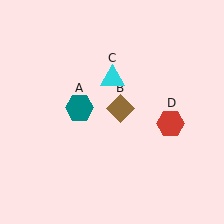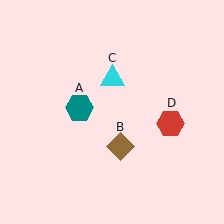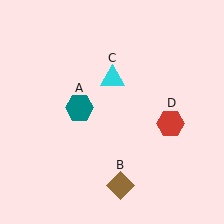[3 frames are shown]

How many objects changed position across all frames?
1 object changed position: brown diamond (object B).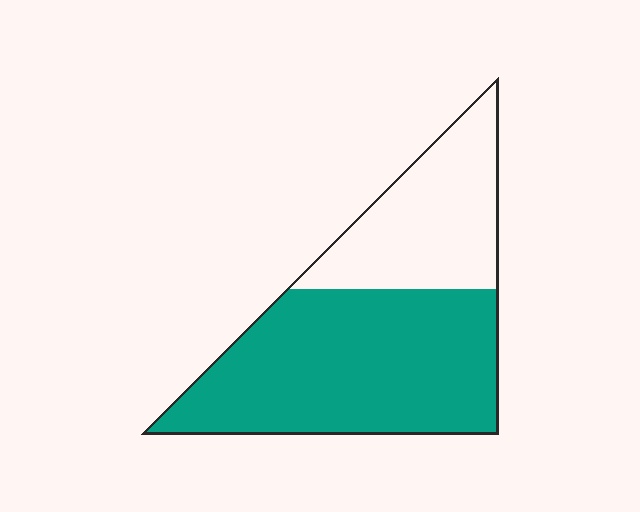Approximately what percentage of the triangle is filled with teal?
Approximately 65%.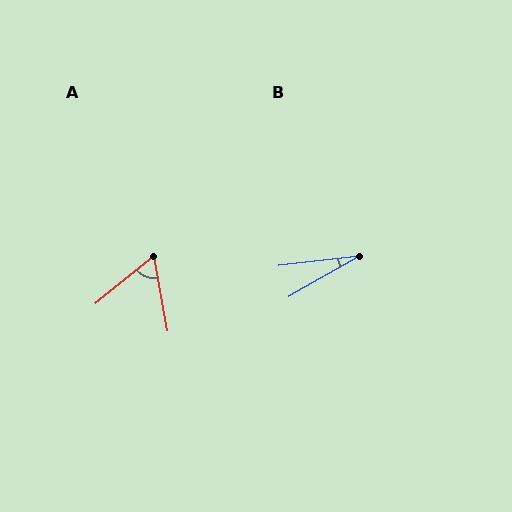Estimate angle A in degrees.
Approximately 61 degrees.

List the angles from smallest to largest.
B (23°), A (61°).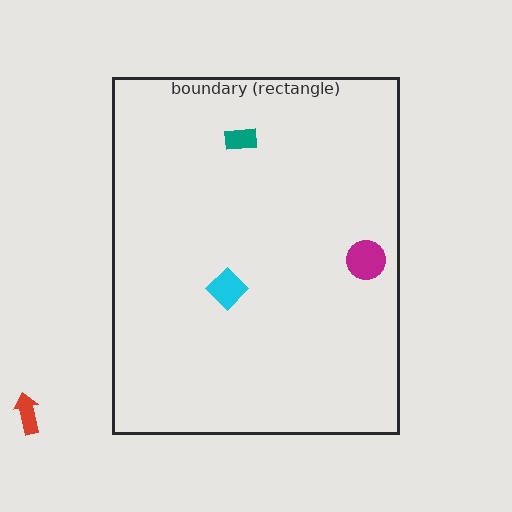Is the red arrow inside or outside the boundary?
Outside.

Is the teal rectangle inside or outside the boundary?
Inside.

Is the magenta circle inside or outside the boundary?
Inside.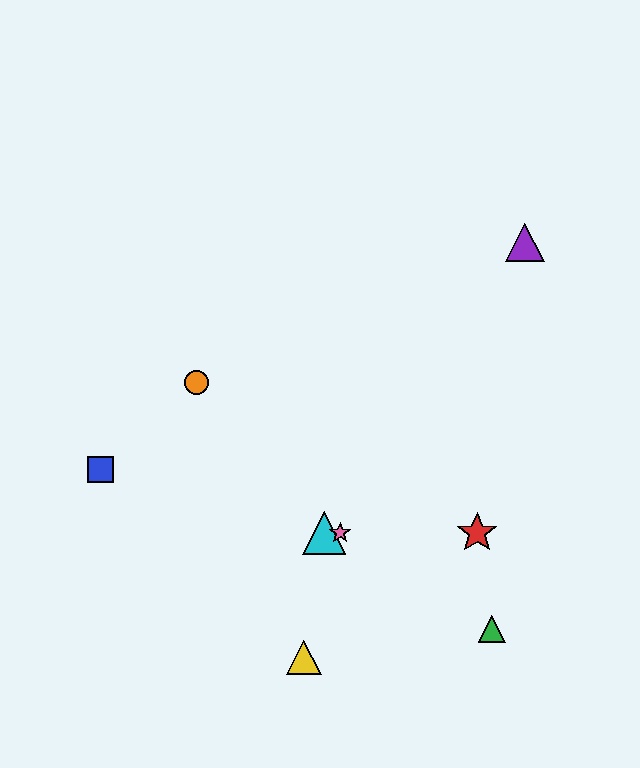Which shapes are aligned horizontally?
The red star, the cyan triangle, the pink star are aligned horizontally.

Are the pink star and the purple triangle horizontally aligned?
No, the pink star is at y≈533 and the purple triangle is at y≈242.